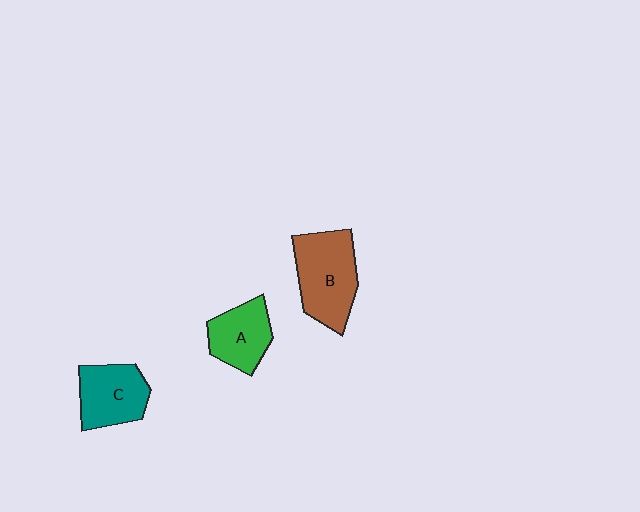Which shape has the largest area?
Shape B (brown).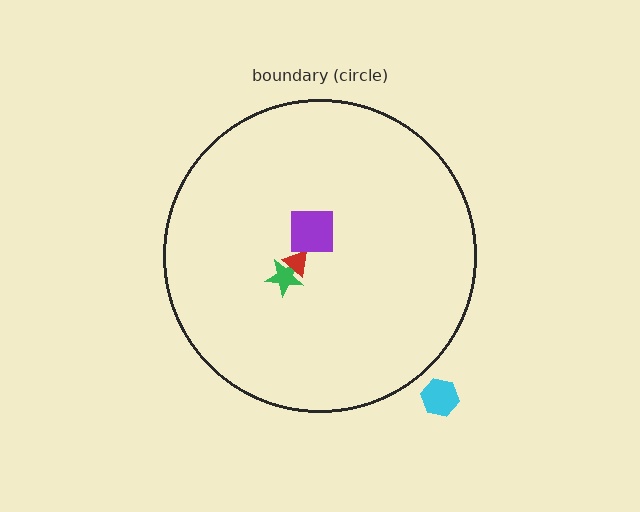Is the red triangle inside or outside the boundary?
Inside.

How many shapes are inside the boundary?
3 inside, 1 outside.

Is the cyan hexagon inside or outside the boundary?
Outside.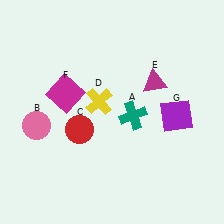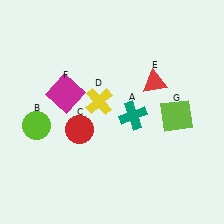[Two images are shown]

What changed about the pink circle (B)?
In Image 1, B is pink. In Image 2, it changed to lime.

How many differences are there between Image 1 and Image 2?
There are 3 differences between the two images.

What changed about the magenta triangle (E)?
In Image 1, E is magenta. In Image 2, it changed to red.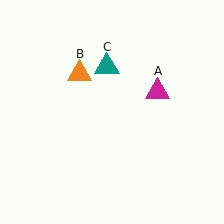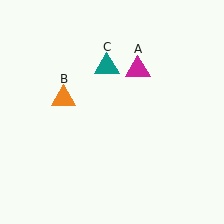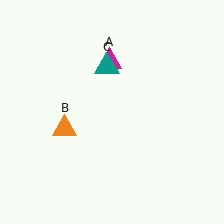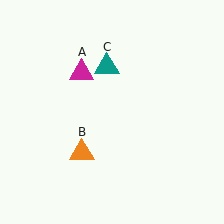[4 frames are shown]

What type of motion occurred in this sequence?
The magenta triangle (object A), orange triangle (object B) rotated counterclockwise around the center of the scene.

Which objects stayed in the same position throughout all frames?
Teal triangle (object C) remained stationary.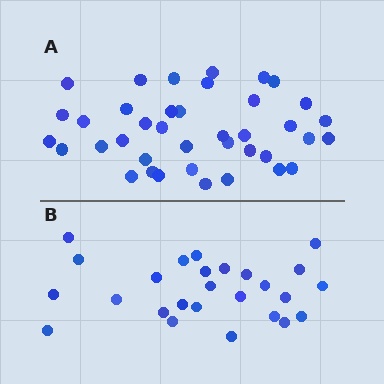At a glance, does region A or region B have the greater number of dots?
Region A (the top region) has more dots.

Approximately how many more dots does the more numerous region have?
Region A has approximately 15 more dots than region B.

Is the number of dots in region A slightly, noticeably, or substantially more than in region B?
Region A has substantially more. The ratio is roughly 1.5 to 1.